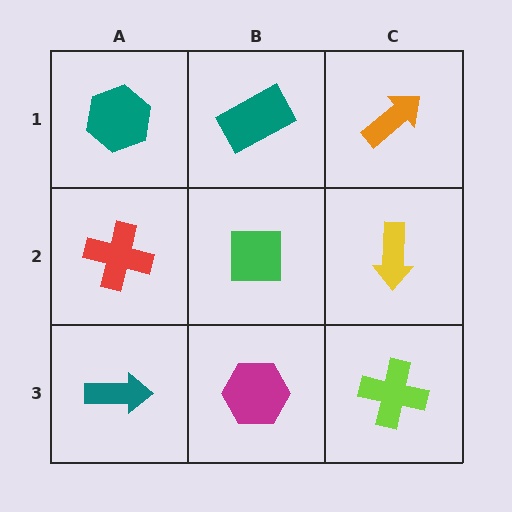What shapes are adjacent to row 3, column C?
A yellow arrow (row 2, column C), a magenta hexagon (row 3, column B).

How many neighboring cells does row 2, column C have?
3.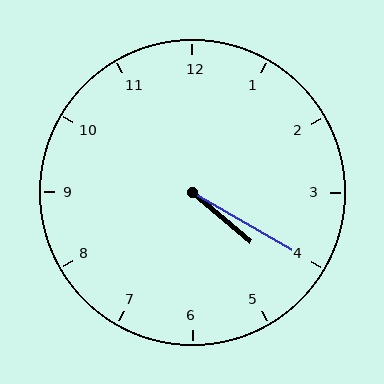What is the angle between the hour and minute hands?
Approximately 10 degrees.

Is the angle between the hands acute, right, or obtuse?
It is acute.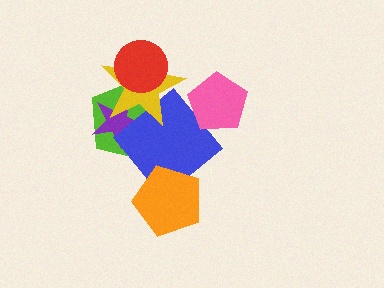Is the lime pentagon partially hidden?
Yes, it is partially covered by another shape.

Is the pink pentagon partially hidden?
No, no other shape covers it.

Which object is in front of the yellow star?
The red circle is in front of the yellow star.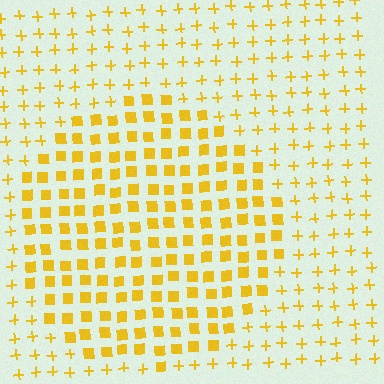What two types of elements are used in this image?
The image uses squares inside the circle region and plus signs outside it.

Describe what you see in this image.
The image is filled with small yellow elements arranged in a uniform grid. A circle-shaped region contains squares, while the surrounding area contains plus signs. The boundary is defined purely by the change in element shape.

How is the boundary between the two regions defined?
The boundary is defined by a change in element shape: squares inside vs. plus signs outside. All elements share the same color and spacing.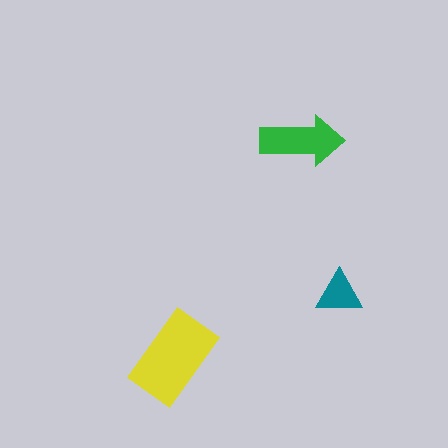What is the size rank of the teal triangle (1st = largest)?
3rd.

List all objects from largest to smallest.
The yellow rectangle, the green arrow, the teal triangle.